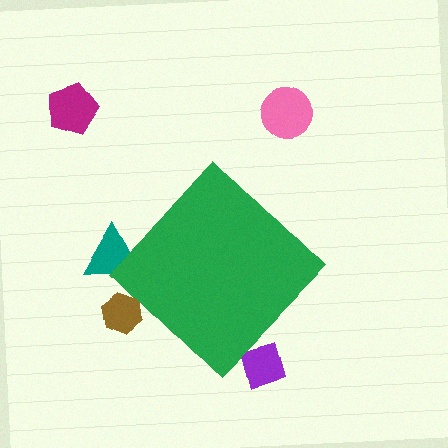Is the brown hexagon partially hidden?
Yes, the brown hexagon is partially hidden behind the green diamond.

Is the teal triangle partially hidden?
Yes, the teal triangle is partially hidden behind the green diamond.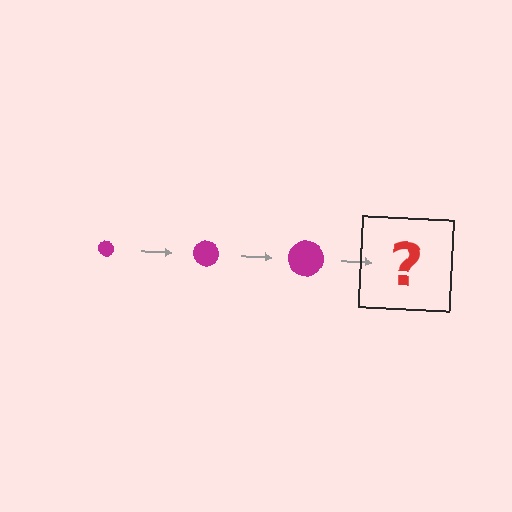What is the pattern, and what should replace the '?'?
The pattern is that the circle gets progressively larger each step. The '?' should be a magenta circle, larger than the previous one.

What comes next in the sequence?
The next element should be a magenta circle, larger than the previous one.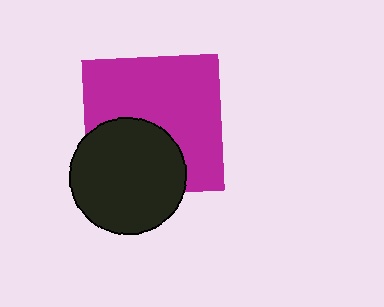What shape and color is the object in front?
The object in front is a black circle.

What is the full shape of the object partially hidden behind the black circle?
The partially hidden object is a magenta square.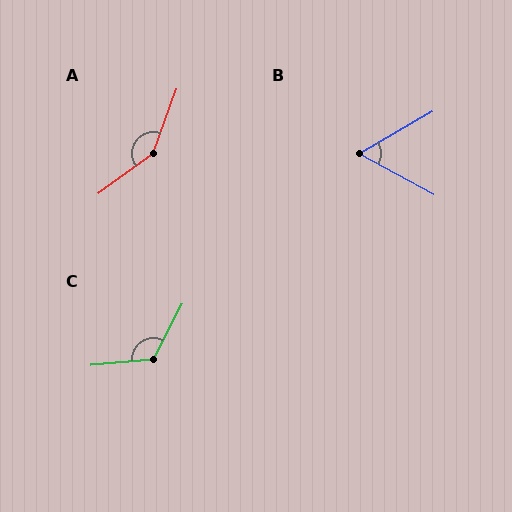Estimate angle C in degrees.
Approximately 122 degrees.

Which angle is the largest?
A, at approximately 147 degrees.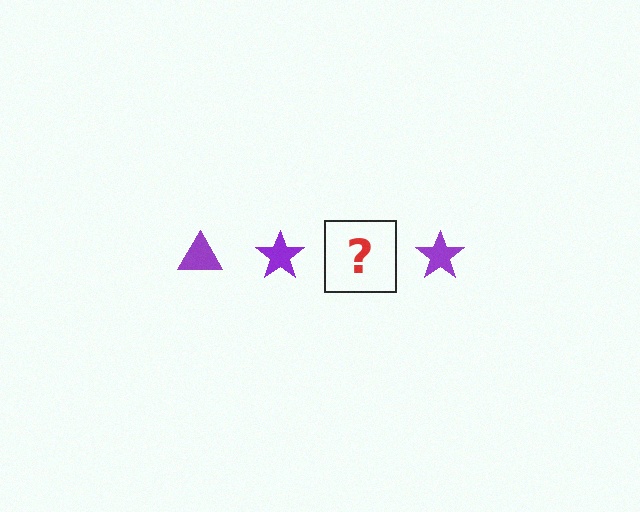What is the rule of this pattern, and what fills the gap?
The rule is that the pattern cycles through triangle, star shapes in purple. The gap should be filled with a purple triangle.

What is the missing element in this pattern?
The missing element is a purple triangle.